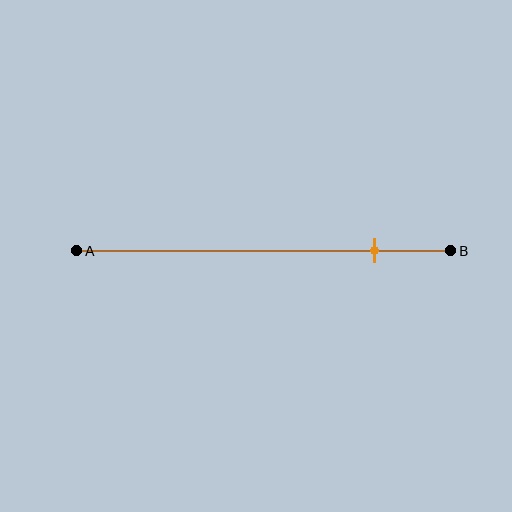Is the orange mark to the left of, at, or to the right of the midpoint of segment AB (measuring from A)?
The orange mark is to the right of the midpoint of segment AB.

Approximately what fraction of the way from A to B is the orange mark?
The orange mark is approximately 80% of the way from A to B.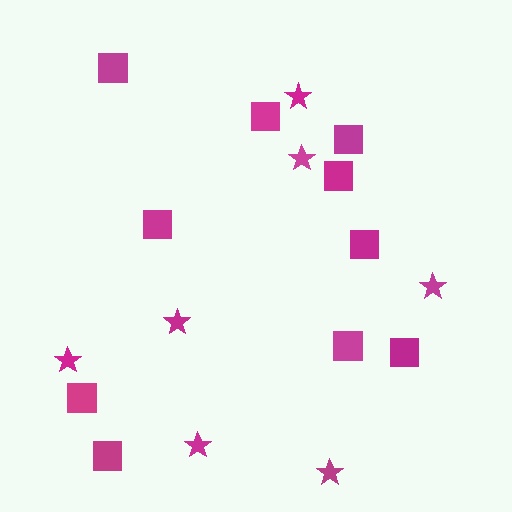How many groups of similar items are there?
There are 2 groups: one group of squares (10) and one group of stars (7).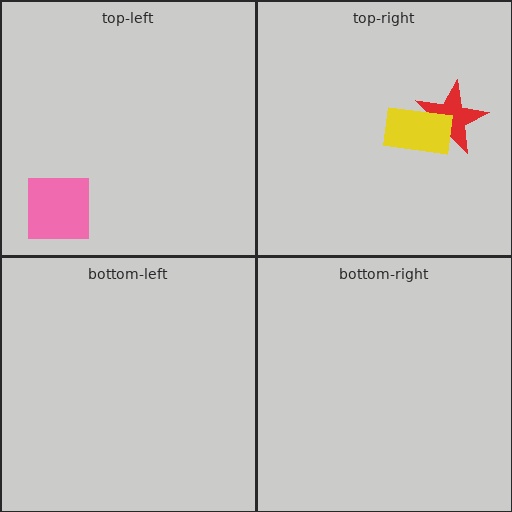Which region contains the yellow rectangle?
The top-right region.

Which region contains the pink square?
The top-left region.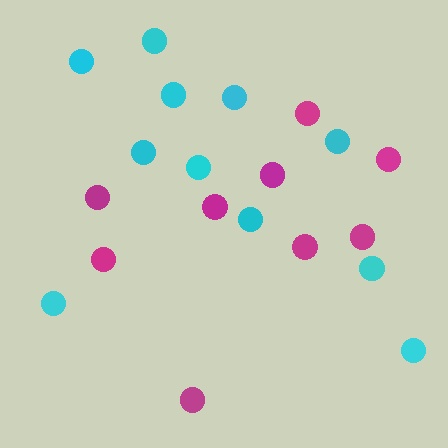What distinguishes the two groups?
There are 2 groups: one group of cyan circles (11) and one group of magenta circles (9).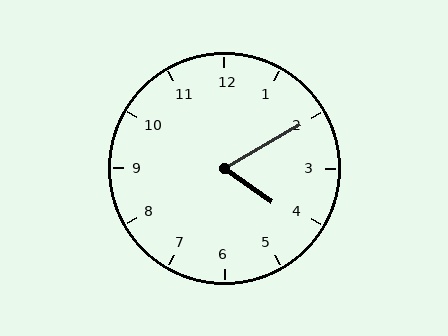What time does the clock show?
4:10.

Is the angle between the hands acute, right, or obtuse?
It is acute.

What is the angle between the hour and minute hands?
Approximately 65 degrees.